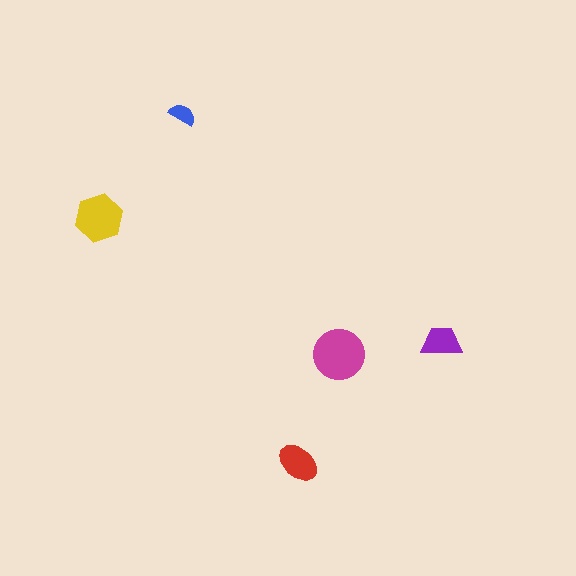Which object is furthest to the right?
The purple trapezoid is rightmost.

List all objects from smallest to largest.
The blue semicircle, the purple trapezoid, the red ellipse, the yellow hexagon, the magenta circle.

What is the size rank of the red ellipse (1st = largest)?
3rd.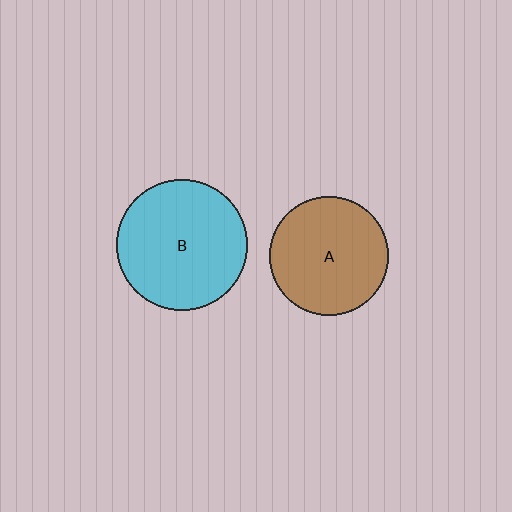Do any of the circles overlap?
No, none of the circles overlap.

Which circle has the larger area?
Circle B (cyan).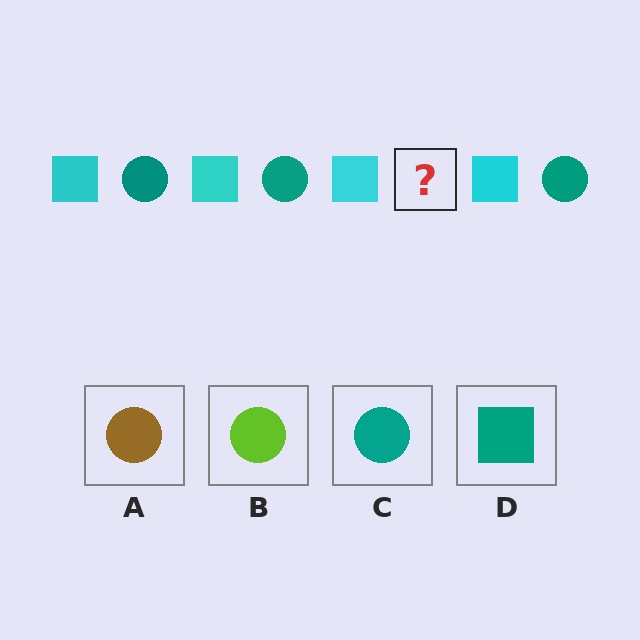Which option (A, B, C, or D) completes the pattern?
C.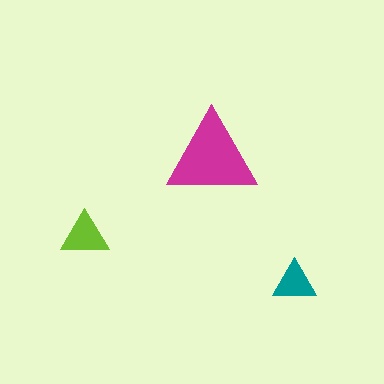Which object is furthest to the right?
The teal triangle is rightmost.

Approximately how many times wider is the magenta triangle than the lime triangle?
About 2 times wider.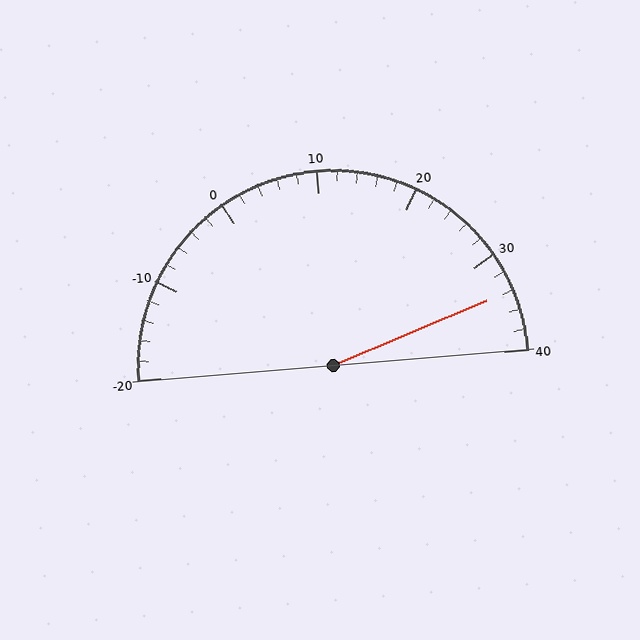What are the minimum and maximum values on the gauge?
The gauge ranges from -20 to 40.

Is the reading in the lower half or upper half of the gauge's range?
The reading is in the upper half of the range (-20 to 40).